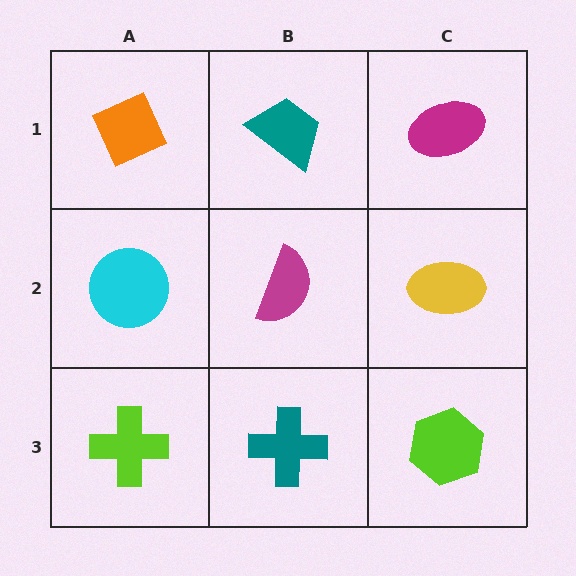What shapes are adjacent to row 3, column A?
A cyan circle (row 2, column A), a teal cross (row 3, column B).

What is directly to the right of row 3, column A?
A teal cross.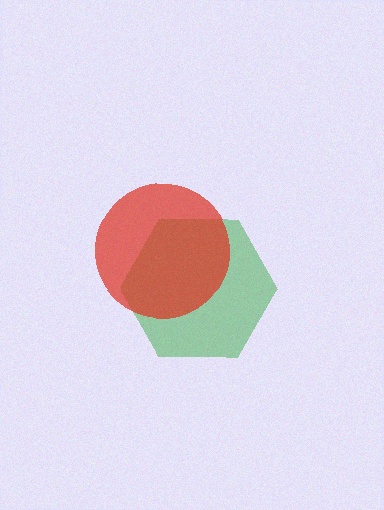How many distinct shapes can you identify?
There are 2 distinct shapes: a green hexagon, a red circle.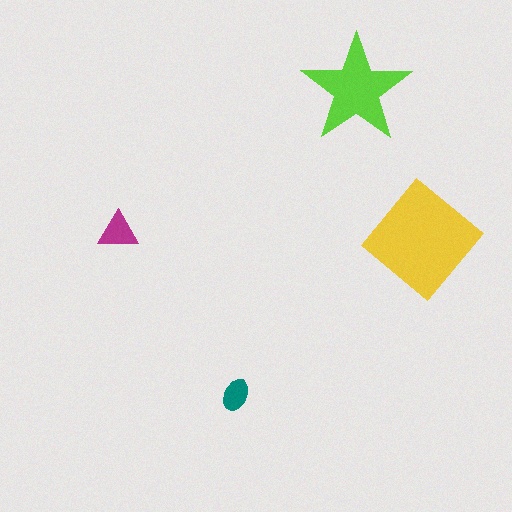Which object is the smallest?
The teal ellipse.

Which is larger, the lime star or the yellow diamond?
The yellow diamond.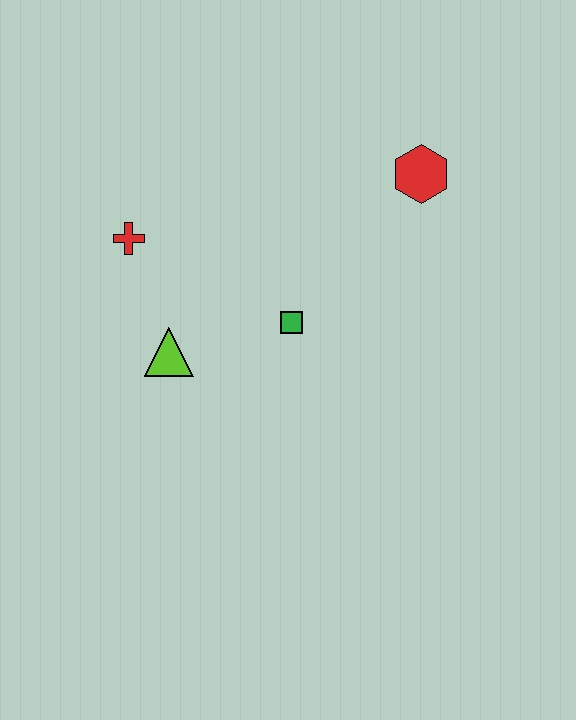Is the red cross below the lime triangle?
No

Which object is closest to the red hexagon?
The green square is closest to the red hexagon.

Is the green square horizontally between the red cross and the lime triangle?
No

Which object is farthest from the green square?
The red hexagon is farthest from the green square.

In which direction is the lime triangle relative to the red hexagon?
The lime triangle is to the left of the red hexagon.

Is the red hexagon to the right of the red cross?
Yes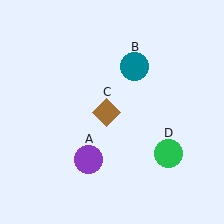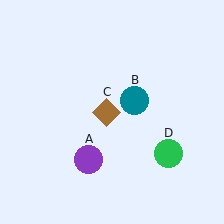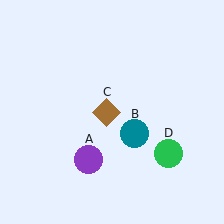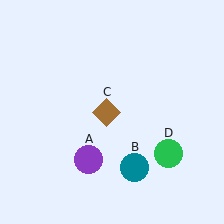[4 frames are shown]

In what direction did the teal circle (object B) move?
The teal circle (object B) moved down.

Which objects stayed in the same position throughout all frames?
Purple circle (object A) and brown diamond (object C) and green circle (object D) remained stationary.